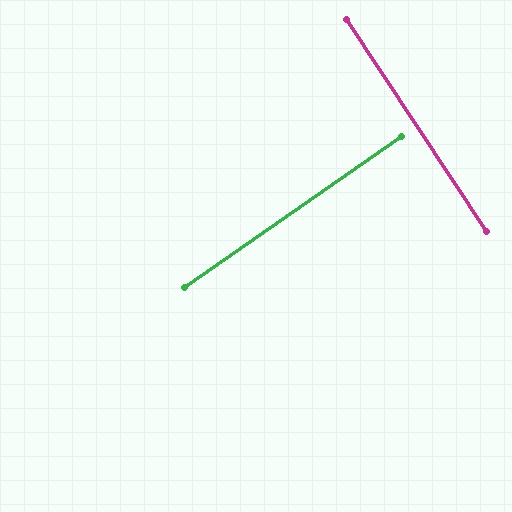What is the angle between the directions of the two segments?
Approximately 88 degrees.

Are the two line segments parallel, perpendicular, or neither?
Perpendicular — they meet at approximately 88°.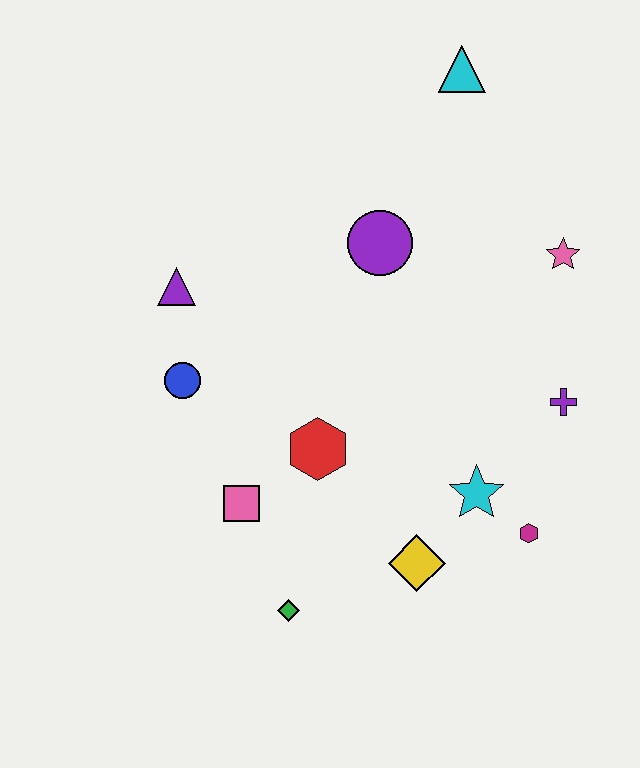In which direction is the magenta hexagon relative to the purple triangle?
The magenta hexagon is to the right of the purple triangle.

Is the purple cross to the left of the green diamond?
No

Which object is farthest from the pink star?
The green diamond is farthest from the pink star.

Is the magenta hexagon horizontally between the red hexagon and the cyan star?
No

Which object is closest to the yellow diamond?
The cyan star is closest to the yellow diamond.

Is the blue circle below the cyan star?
No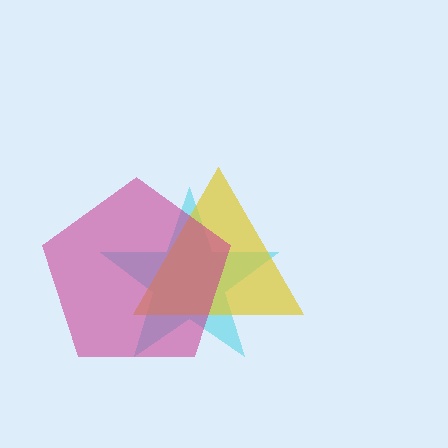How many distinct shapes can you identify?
There are 3 distinct shapes: a cyan star, a yellow triangle, a magenta pentagon.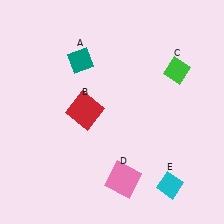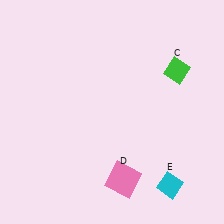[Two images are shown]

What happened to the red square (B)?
The red square (B) was removed in Image 2. It was in the top-left area of Image 1.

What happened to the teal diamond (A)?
The teal diamond (A) was removed in Image 2. It was in the top-left area of Image 1.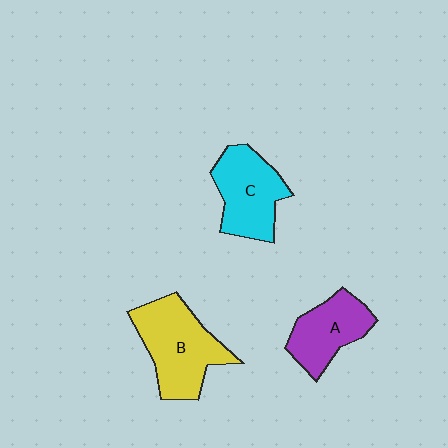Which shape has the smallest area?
Shape A (purple).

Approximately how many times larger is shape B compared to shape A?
Approximately 1.4 times.